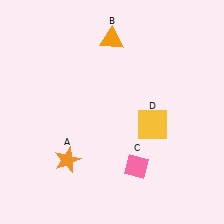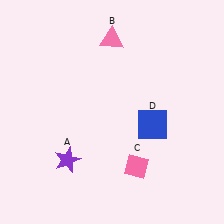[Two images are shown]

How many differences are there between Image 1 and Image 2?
There are 3 differences between the two images.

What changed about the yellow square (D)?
In Image 1, D is yellow. In Image 2, it changed to blue.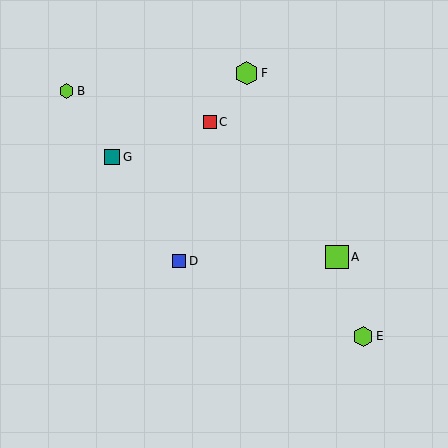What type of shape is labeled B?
Shape B is a lime hexagon.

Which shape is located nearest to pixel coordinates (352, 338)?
The lime hexagon (labeled E) at (363, 336) is nearest to that location.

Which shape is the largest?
The lime hexagon (labeled F) is the largest.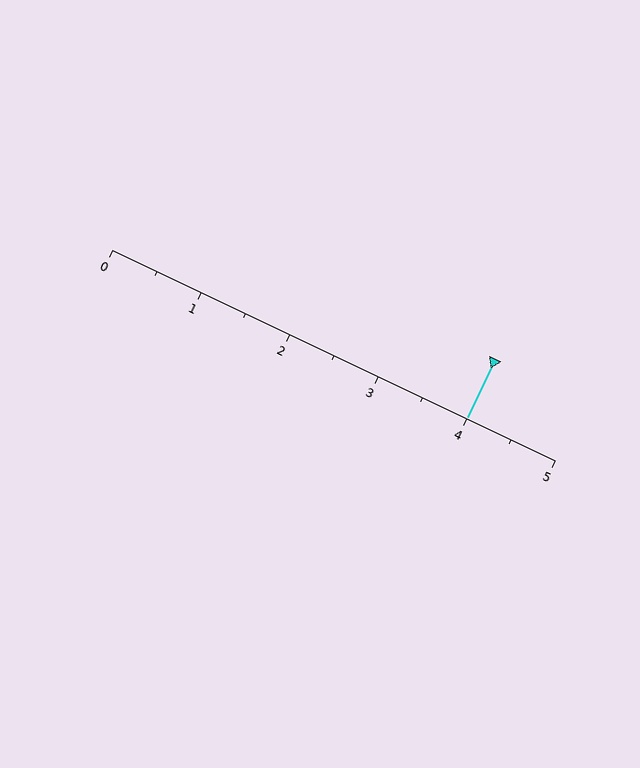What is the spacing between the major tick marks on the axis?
The major ticks are spaced 1 apart.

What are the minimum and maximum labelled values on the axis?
The axis runs from 0 to 5.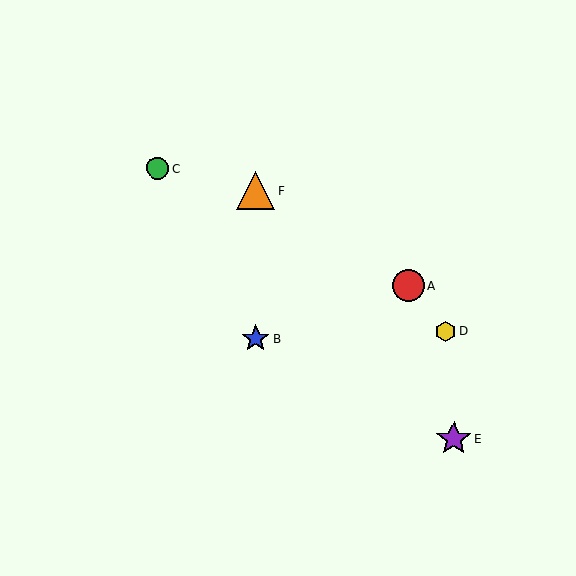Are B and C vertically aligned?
No, B is at x≈256 and C is at x≈158.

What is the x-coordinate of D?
Object D is at x≈445.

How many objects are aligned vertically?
2 objects (B, F) are aligned vertically.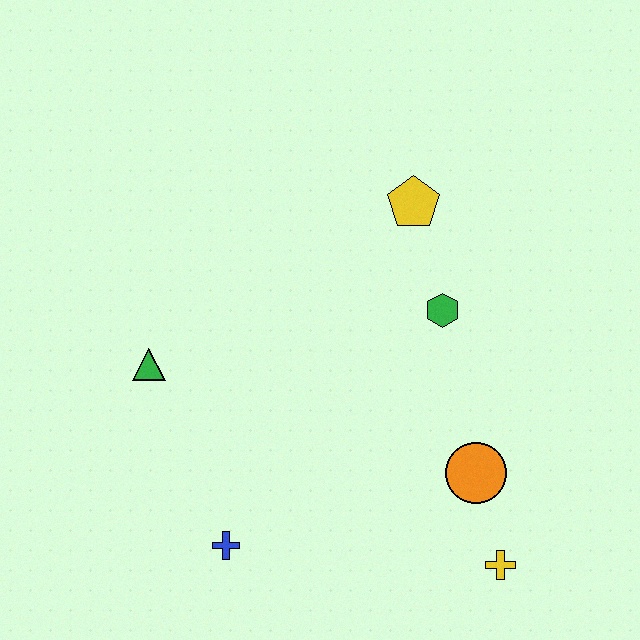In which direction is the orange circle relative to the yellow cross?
The orange circle is above the yellow cross.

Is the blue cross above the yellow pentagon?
No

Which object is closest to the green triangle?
The blue cross is closest to the green triangle.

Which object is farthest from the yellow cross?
The green triangle is farthest from the yellow cross.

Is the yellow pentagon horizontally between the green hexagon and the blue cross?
Yes